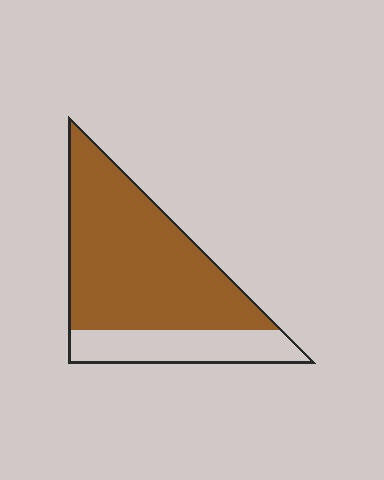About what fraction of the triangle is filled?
About three quarters (3/4).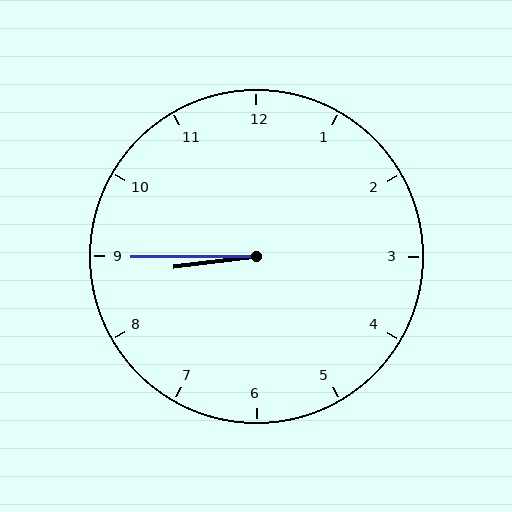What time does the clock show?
8:45.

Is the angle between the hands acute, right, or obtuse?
It is acute.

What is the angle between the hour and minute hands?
Approximately 8 degrees.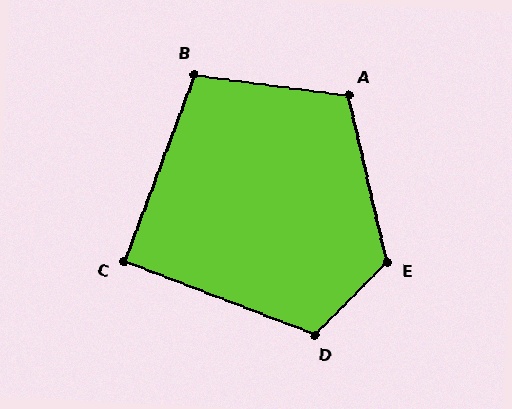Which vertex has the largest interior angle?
E, at approximately 122 degrees.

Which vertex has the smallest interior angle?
C, at approximately 91 degrees.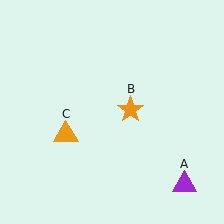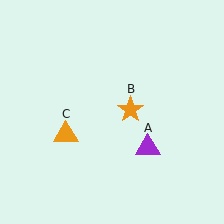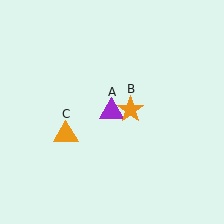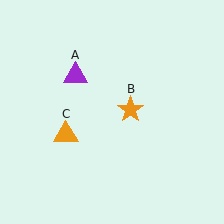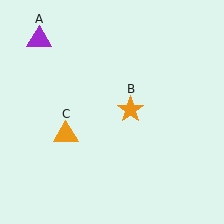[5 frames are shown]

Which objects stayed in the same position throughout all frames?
Orange star (object B) and orange triangle (object C) remained stationary.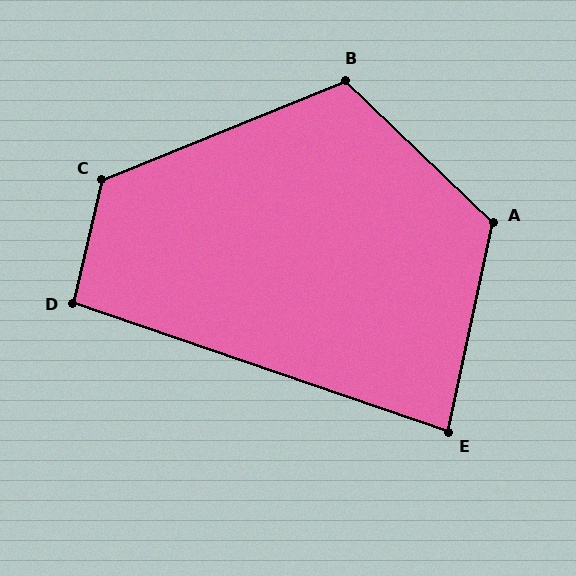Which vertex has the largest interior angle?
C, at approximately 125 degrees.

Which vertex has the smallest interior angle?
E, at approximately 83 degrees.